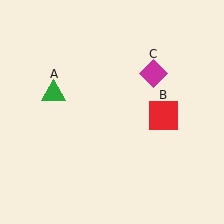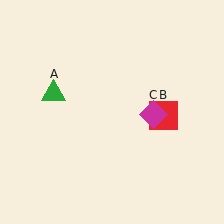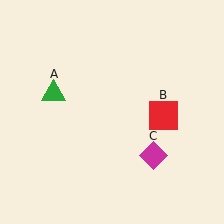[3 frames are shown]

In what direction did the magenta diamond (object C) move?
The magenta diamond (object C) moved down.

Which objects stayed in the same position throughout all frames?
Green triangle (object A) and red square (object B) remained stationary.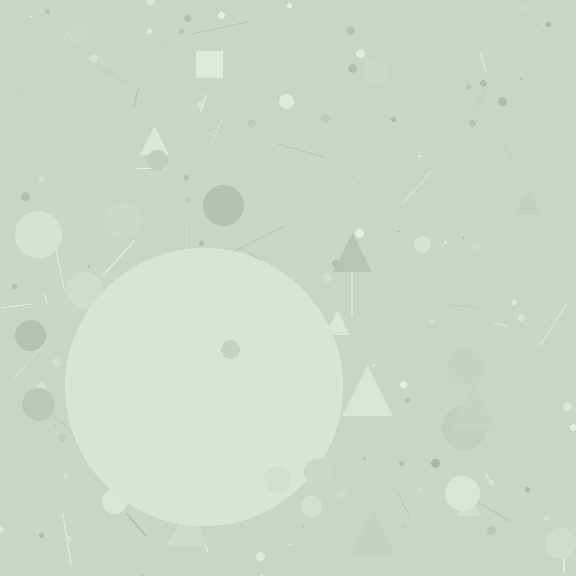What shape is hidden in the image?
A circle is hidden in the image.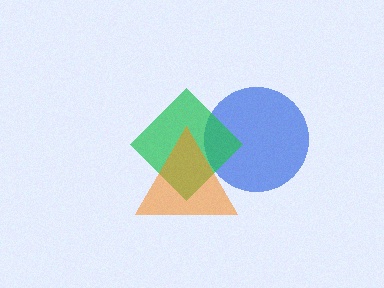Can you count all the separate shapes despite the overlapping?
Yes, there are 3 separate shapes.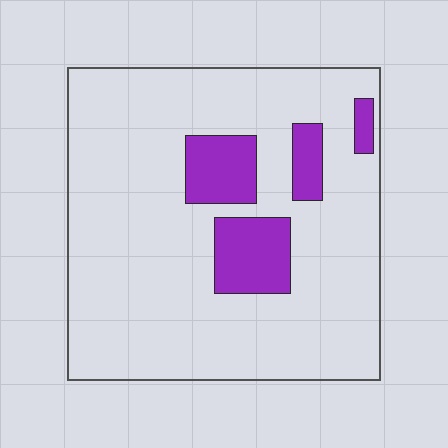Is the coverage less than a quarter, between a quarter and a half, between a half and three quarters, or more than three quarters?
Less than a quarter.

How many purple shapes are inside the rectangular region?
4.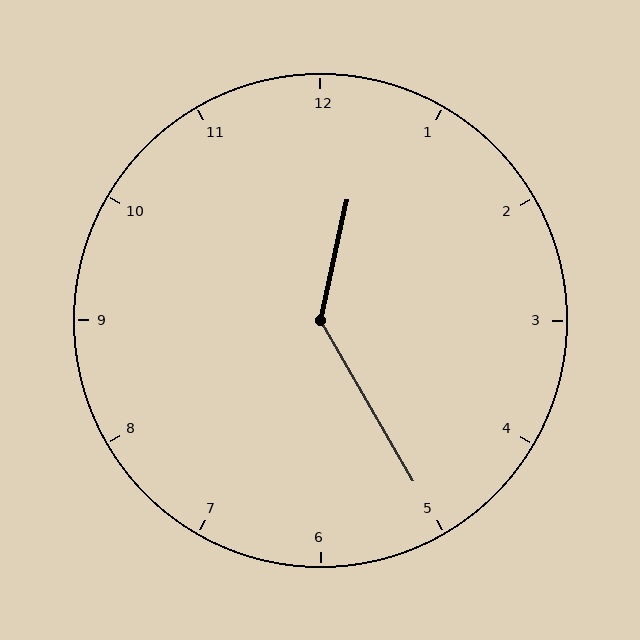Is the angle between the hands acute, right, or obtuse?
It is obtuse.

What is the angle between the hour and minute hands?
Approximately 138 degrees.